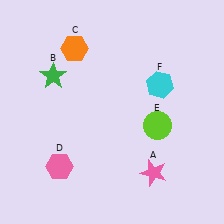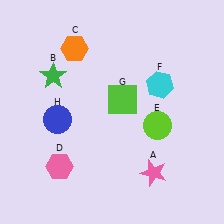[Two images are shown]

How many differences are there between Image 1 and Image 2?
There are 2 differences between the two images.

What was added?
A lime square (G), a blue circle (H) were added in Image 2.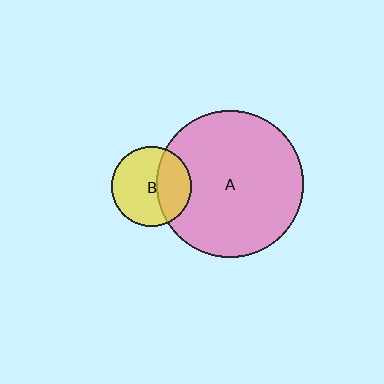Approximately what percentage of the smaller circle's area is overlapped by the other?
Approximately 35%.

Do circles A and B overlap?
Yes.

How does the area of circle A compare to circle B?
Approximately 3.4 times.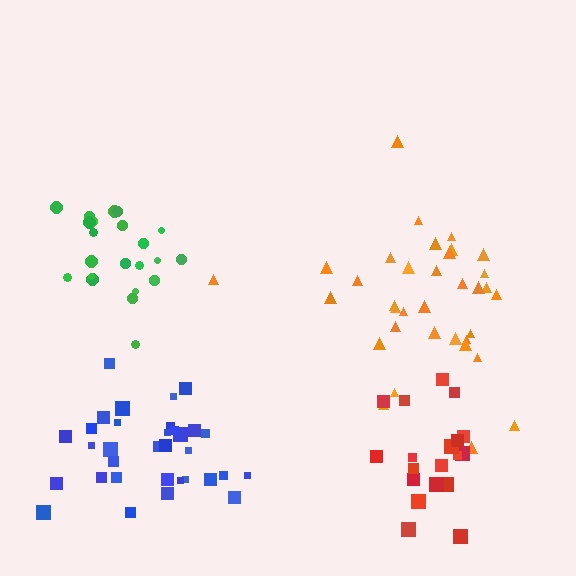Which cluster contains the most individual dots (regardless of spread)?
Orange (35).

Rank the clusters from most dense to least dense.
blue, green, orange, red.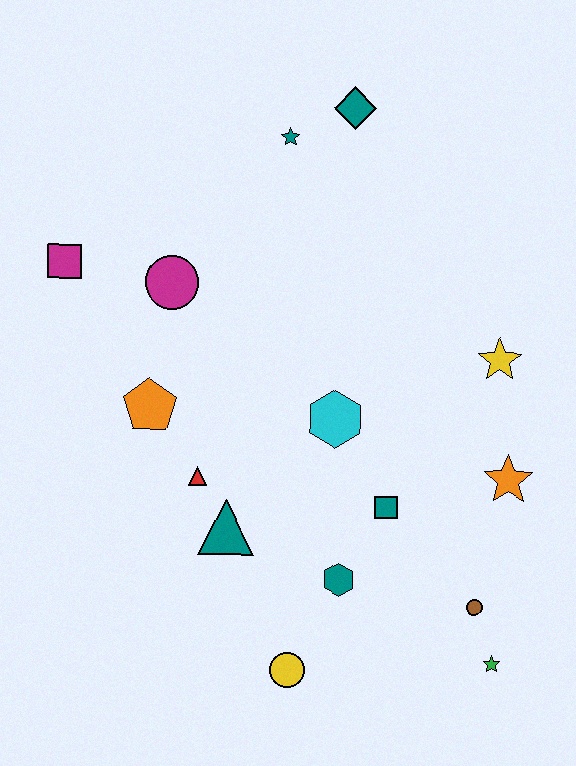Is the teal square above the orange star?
No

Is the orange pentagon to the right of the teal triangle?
No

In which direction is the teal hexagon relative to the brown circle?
The teal hexagon is to the left of the brown circle.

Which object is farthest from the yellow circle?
The teal diamond is farthest from the yellow circle.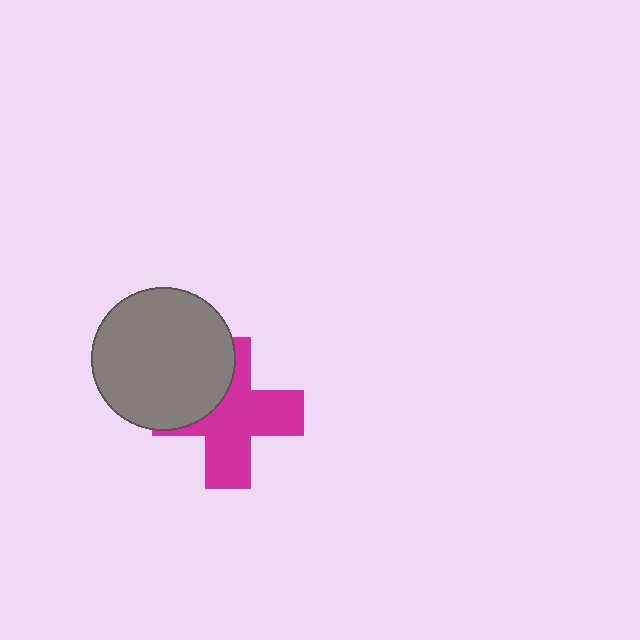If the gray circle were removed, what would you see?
You would see the complete magenta cross.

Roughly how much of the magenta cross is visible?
Most of it is visible (roughly 67%).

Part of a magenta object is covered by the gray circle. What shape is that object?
It is a cross.